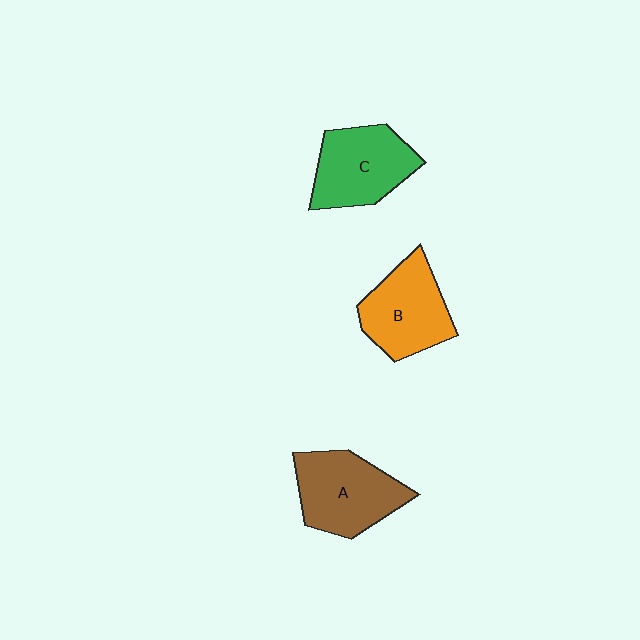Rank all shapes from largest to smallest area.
From largest to smallest: A (brown), C (green), B (orange).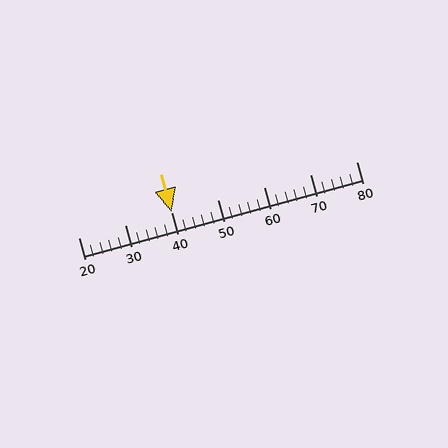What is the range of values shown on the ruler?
The ruler shows values from 20 to 80.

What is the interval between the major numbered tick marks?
The major tick marks are spaced 10 units apart.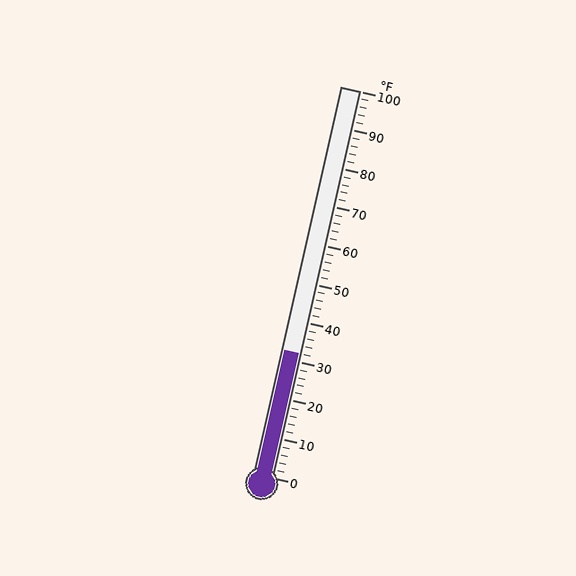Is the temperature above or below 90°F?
The temperature is below 90°F.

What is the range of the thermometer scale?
The thermometer scale ranges from 0°F to 100°F.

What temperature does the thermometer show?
The thermometer shows approximately 32°F.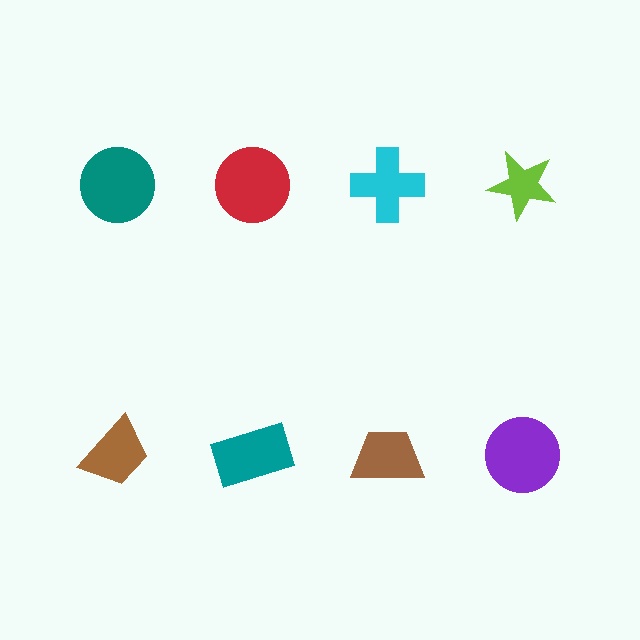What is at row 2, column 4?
A purple circle.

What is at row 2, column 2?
A teal rectangle.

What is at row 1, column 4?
A lime star.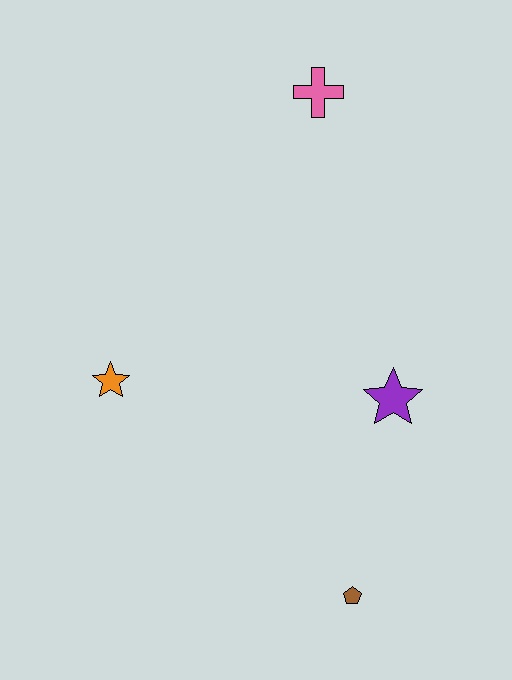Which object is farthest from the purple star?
The pink cross is farthest from the purple star.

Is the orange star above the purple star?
Yes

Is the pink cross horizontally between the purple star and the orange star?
Yes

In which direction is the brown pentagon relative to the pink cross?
The brown pentagon is below the pink cross.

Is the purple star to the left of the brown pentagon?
No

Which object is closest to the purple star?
The brown pentagon is closest to the purple star.